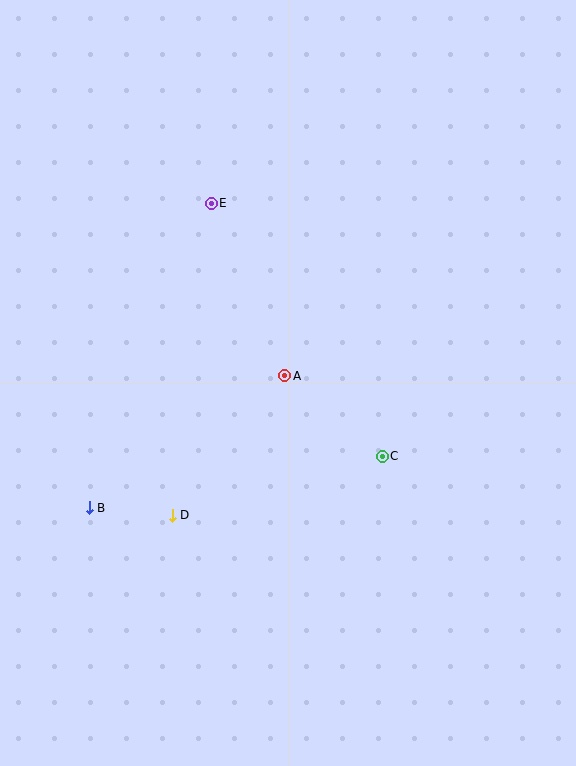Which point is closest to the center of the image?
Point A at (285, 376) is closest to the center.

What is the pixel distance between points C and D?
The distance between C and D is 218 pixels.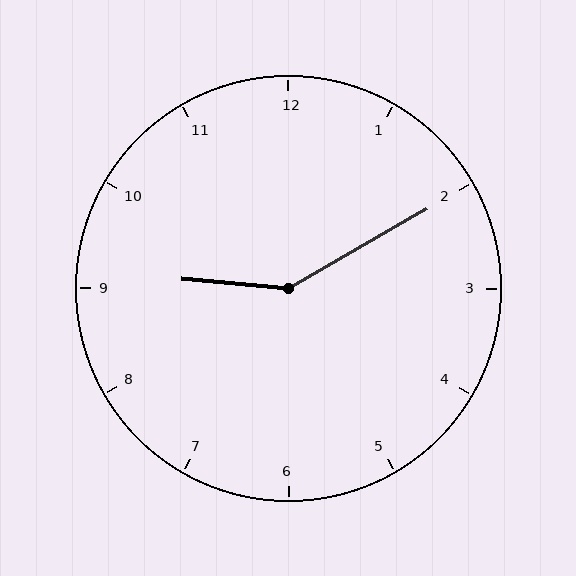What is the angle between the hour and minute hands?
Approximately 145 degrees.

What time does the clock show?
9:10.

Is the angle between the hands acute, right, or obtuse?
It is obtuse.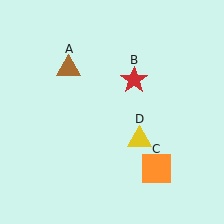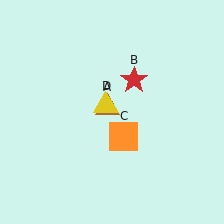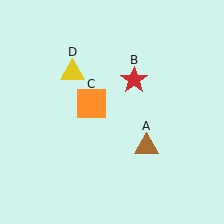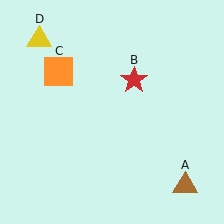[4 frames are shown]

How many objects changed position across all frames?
3 objects changed position: brown triangle (object A), orange square (object C), yellow triangle (object D).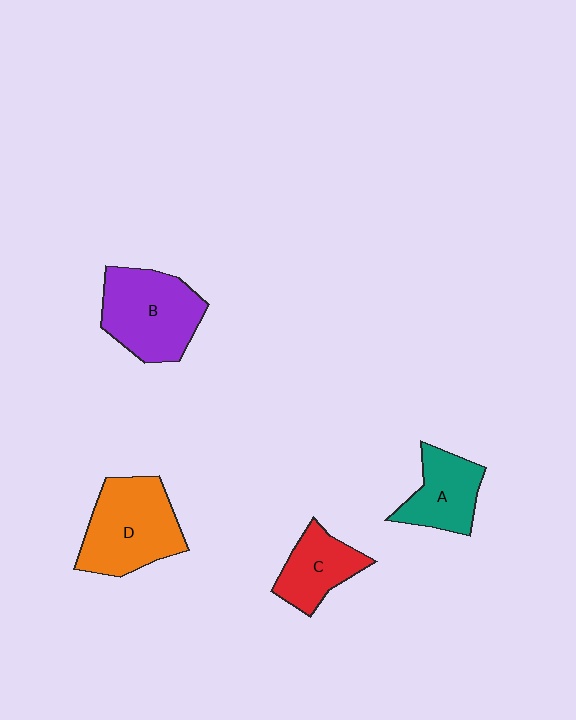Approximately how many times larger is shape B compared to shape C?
Approximately 1.6 times.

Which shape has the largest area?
Shape D (orange).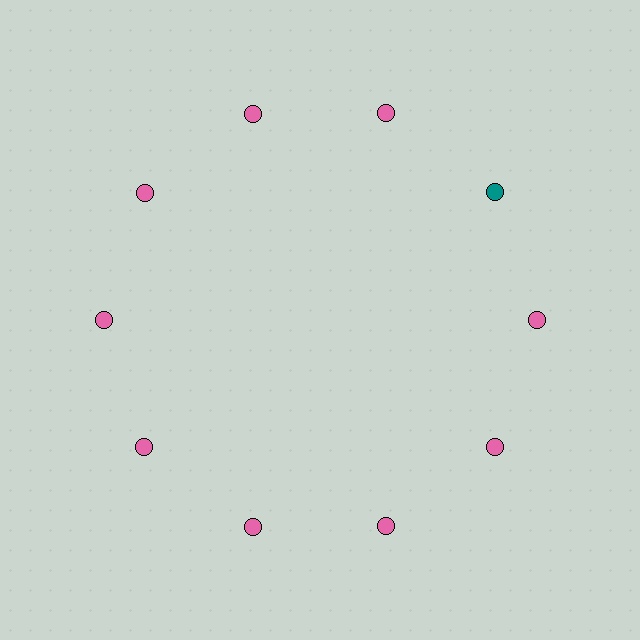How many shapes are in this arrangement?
There are 10 shapes arranged in a ring pattern.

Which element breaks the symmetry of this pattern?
The teal circle at roughly the 2 o'clock position breaks the symmetry. All other shapes are pink circles.